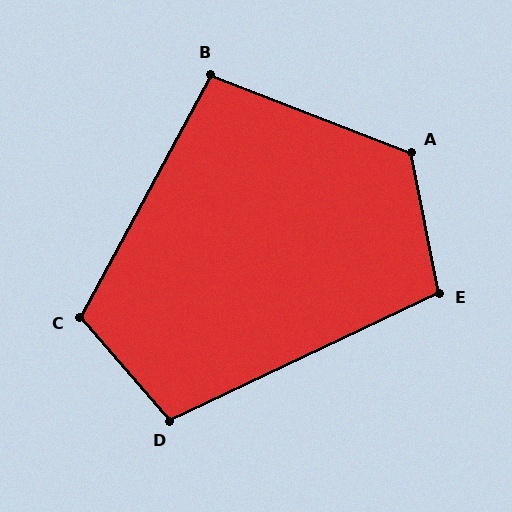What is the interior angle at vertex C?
Approximately 111 degrees (obtuse).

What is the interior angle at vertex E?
Approximately 104 degrees (obtuse).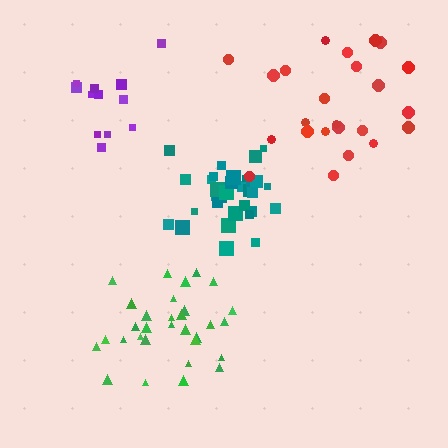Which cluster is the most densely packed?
Teal.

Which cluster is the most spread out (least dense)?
Red.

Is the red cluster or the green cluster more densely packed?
Green.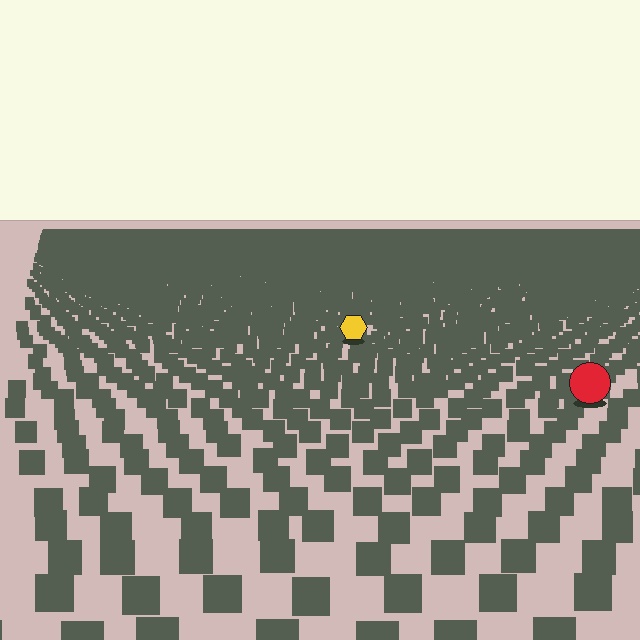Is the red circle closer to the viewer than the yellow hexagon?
Yes. The red circle is closer — you can tell from the texture gradient: the ground texture is coarser near it.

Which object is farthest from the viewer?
The yellow hexagon is farthest from the viewer. It appears smaller and the ground texture around it is denser.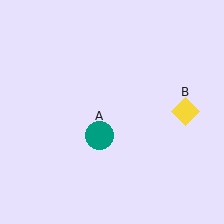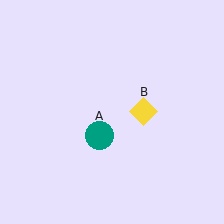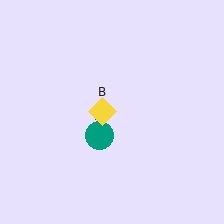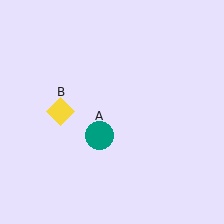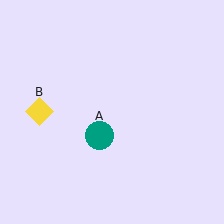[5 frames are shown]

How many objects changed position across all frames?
1 object changed position: yellow diamond (object B).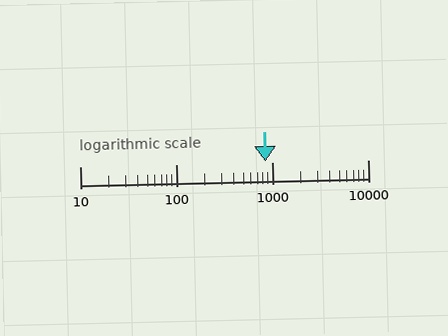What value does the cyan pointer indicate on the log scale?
The pointer indicates approximately 860.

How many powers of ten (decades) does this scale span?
The scale spans 3 decades, from 10 to 10000.